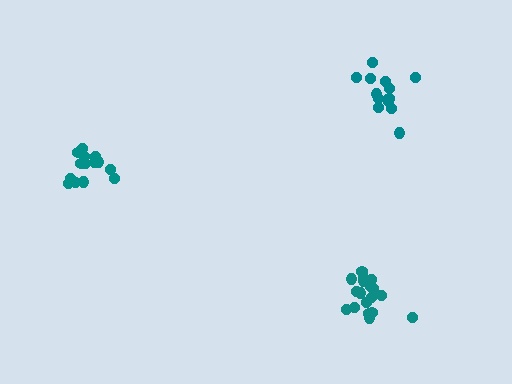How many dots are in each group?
Group 1: 15 dots, Group 2: 13 dots, Group 3: 18 dots (46 total).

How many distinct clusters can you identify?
There are 3 distinct clusters.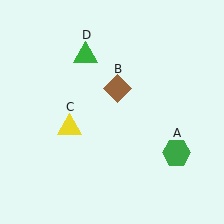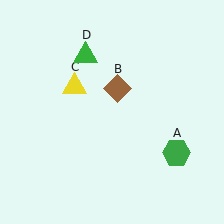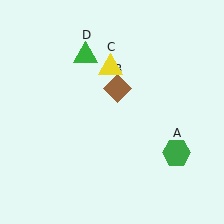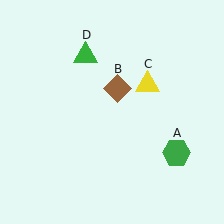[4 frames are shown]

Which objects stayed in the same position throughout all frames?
Green hexagon (object A) and brown diamond (object B) and green triangle (object D) remained stationary.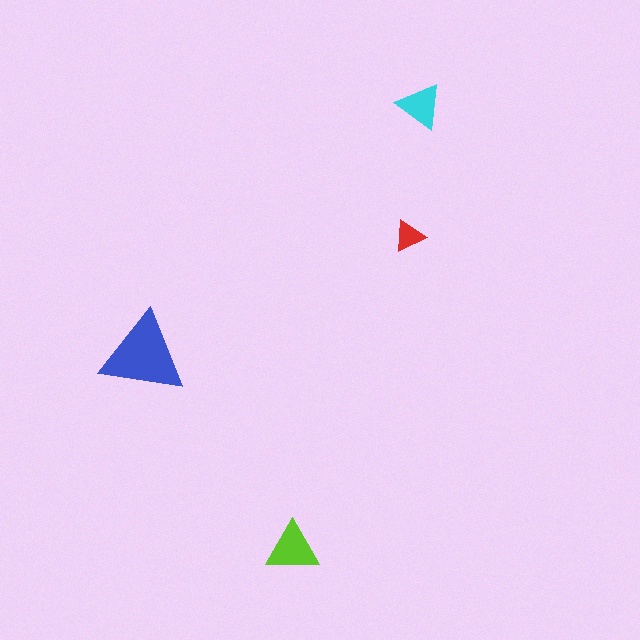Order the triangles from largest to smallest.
the blue one, the lime one, the cyan one, the red one.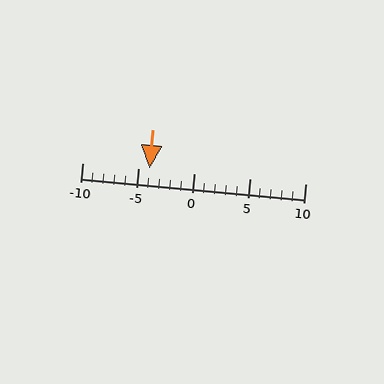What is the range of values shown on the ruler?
The ruler shows values from -10 to 10.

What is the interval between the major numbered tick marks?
The major tick marks are spaced 5 units apart.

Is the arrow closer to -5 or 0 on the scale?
The arrow is closer to -5.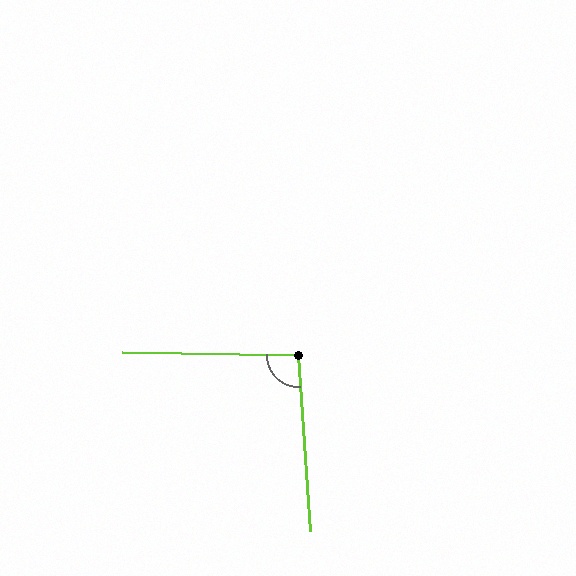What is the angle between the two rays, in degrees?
Approximately 95 degrees.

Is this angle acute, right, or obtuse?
It is approximately a right angle.